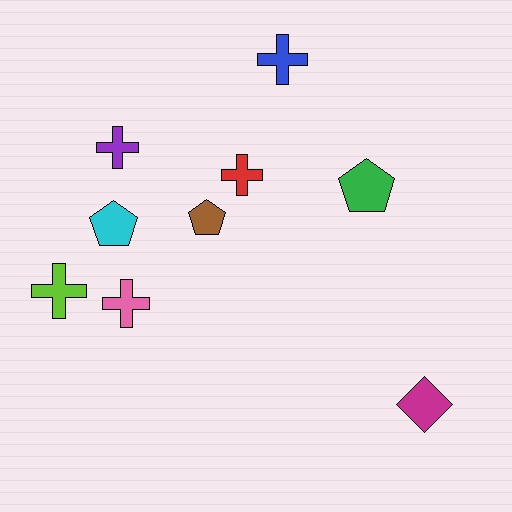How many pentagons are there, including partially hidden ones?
There are 3 pentagons.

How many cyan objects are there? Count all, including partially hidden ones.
There is 1 cyan object.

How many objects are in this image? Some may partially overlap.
There are 9 objects.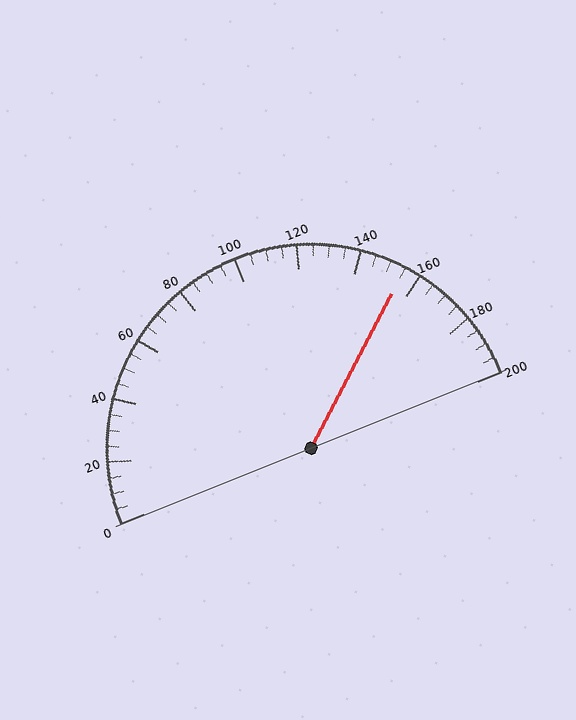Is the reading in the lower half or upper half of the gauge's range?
The reading is in the upper half of the range (0 to 200).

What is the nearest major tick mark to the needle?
The nearest major tick mark is 160.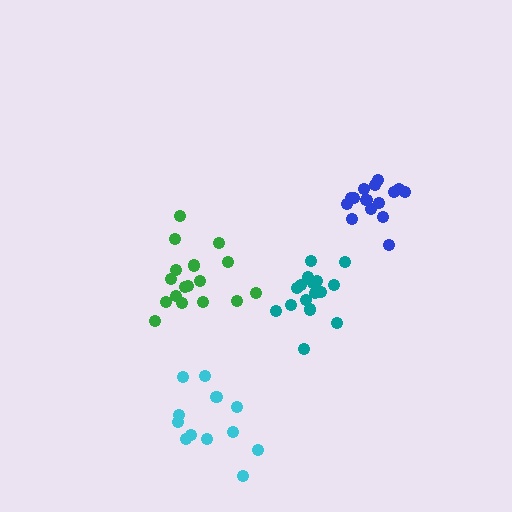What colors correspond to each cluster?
The clusters are colored: teal, green, cyan, blue.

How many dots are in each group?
Group 1: 16 dots, Group 2: 18 dots, Group 3: 12 dots, Group 4: 16 dots (62 total).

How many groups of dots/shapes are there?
There are 4 groups.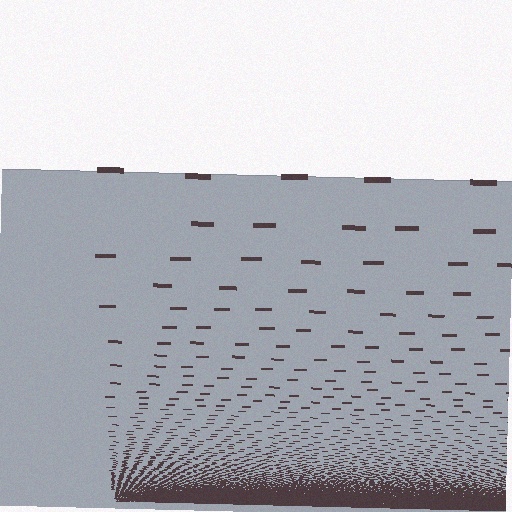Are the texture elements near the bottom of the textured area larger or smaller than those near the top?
Smaller. The gradient is inverted — elements near the bottom are smaller and denser.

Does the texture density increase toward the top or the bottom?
Density increases toward the bottom.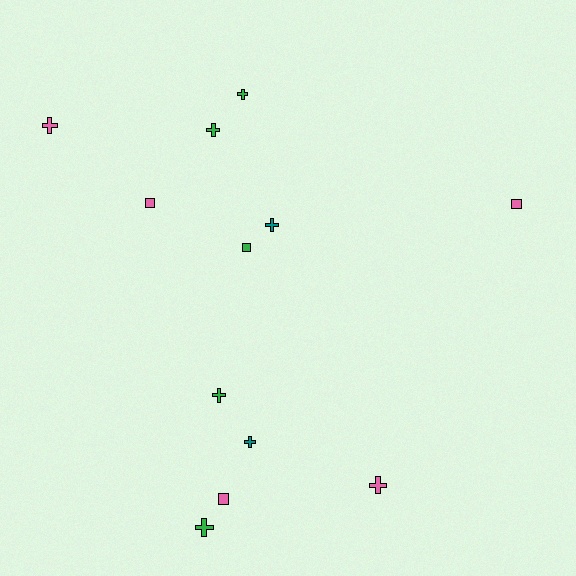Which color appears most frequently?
Pink, with 5 objects.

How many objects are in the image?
There are 12 objects.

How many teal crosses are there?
There are 2 teal crosses.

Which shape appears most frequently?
Cross, with 8 objects.